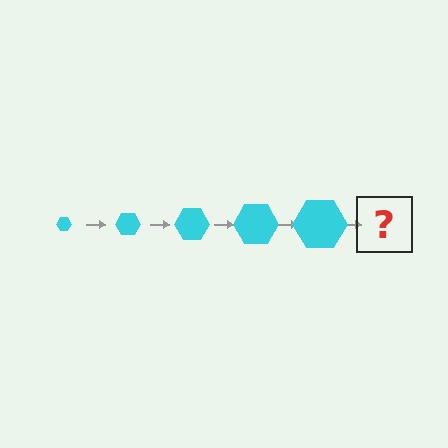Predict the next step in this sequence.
The next step is a cyan hexagon, larger than the previous one.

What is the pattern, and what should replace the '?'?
The pattern is that the hexagon gets progressively larger each step. The '?' should be a cyan hexagon, larger than the previous one.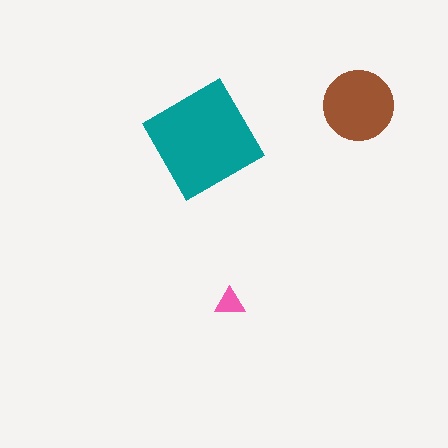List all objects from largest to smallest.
The teal diamond, the brown circle, the pink triangle.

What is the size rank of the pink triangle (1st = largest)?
3rd.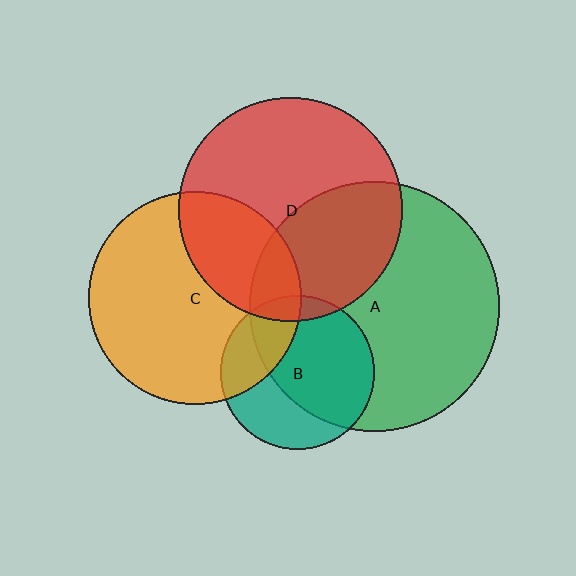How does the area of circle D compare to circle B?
Approximately 2.1 times.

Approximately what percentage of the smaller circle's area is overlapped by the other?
Approximately 65%.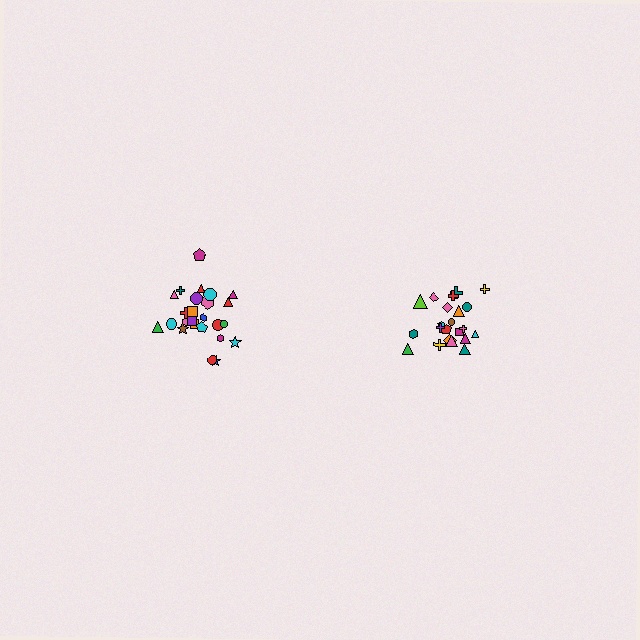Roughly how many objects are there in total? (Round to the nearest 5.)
Roughly 45 objects in total.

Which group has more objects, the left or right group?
The left group.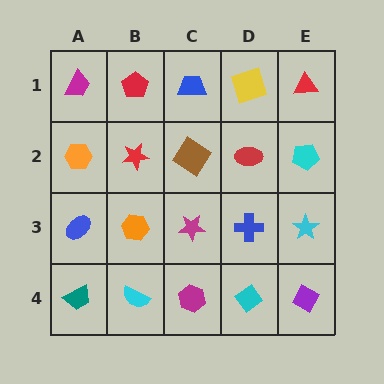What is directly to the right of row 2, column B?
A brown diamond.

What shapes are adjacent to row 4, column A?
A blue ellipse (row 3, column A), a cyan semicircle (row 4, column B).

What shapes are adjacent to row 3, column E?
A cyan pentagon (row 2, column E), a purple diamond (row 4, column E), a blue cross (row 3, column D).